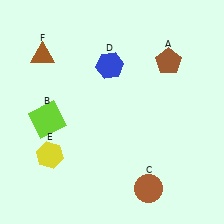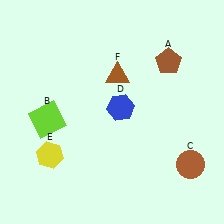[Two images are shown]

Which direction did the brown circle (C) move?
The brown circle (C) moved right.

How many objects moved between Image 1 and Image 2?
3 objects moved between the two images.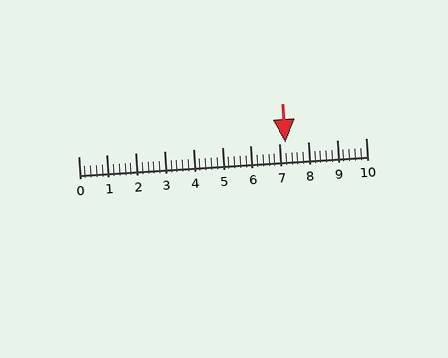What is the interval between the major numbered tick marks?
The major tick marks are spaced 1 units apart.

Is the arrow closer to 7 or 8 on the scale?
The arrow is closer to 7.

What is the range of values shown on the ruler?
The ruler shows values from 0 to 10.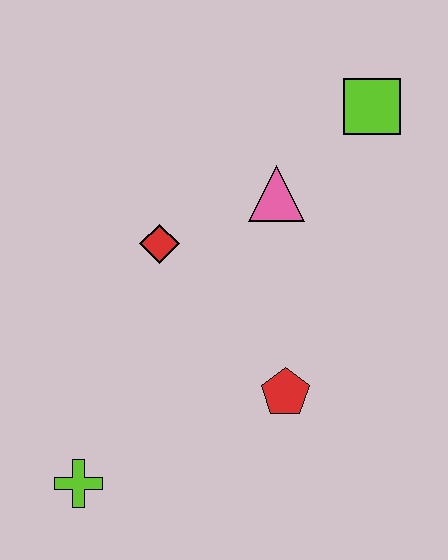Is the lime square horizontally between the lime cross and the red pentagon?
No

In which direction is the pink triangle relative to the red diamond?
The pink triangle is to the right of the red diamond.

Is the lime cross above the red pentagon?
No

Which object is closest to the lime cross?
The red pentagon is closest to the lime cross.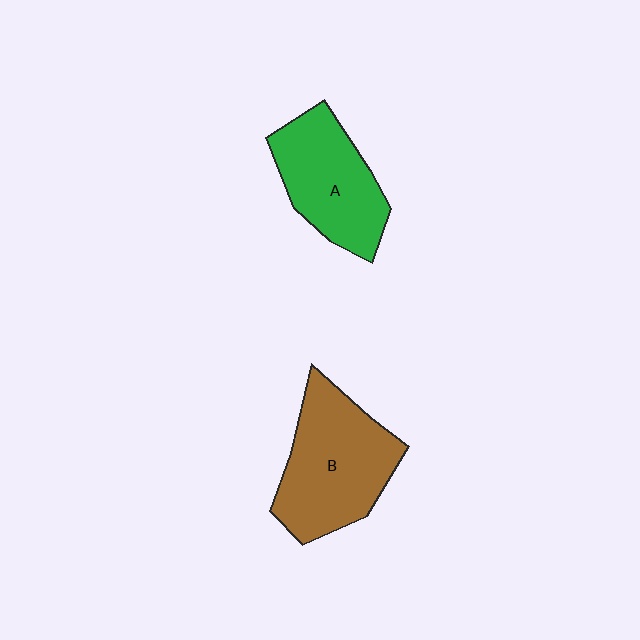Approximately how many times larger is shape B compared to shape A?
Approximately 1.2 times.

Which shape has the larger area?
Shape B (brown).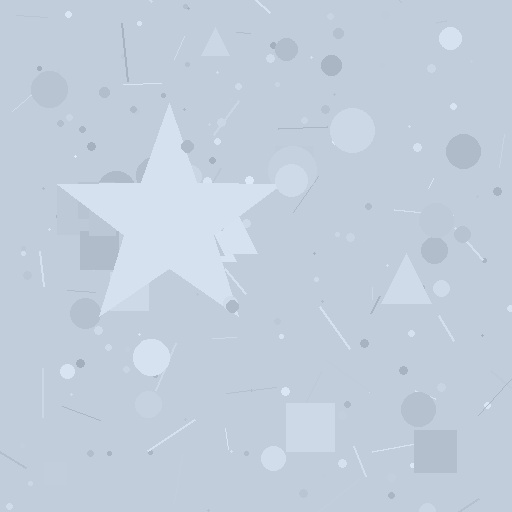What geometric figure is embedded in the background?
A star is embedded in the background.